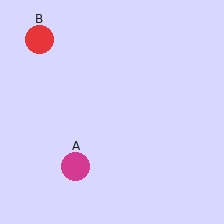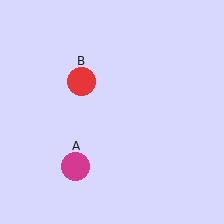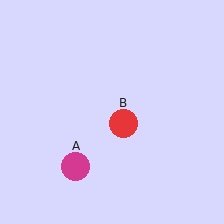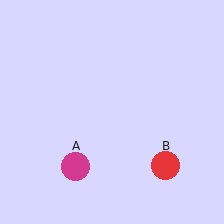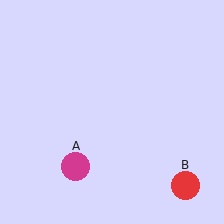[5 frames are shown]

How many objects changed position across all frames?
1 object changed position: red circle (object B).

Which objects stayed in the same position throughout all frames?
Magenta circle (object A) remained stationary.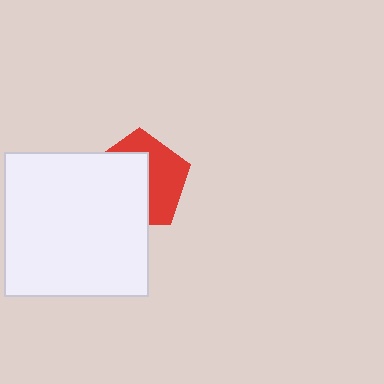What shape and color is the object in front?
The object in front is a white square.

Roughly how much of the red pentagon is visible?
A small part of it is visible (roughly 45%).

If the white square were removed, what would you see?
You would see the complete red pentagon.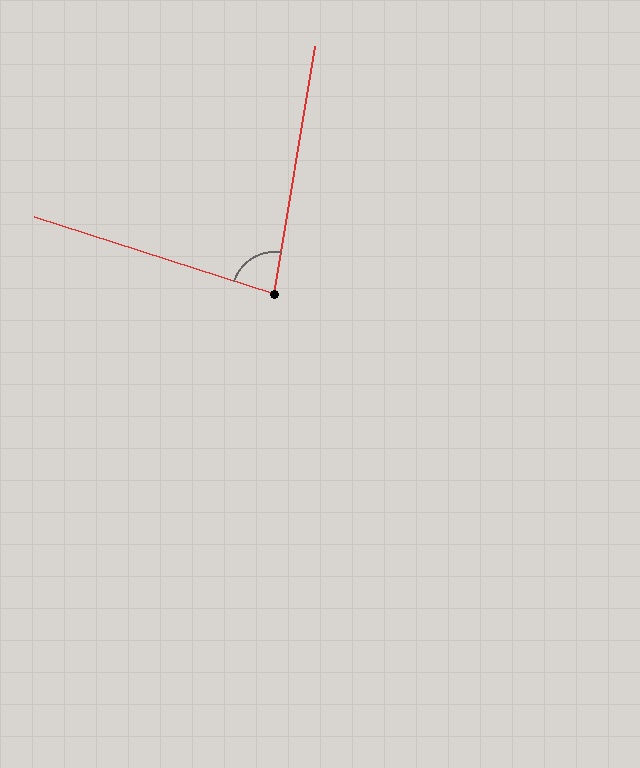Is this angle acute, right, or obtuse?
It is acute.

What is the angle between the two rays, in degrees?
Approximately 82 degrees.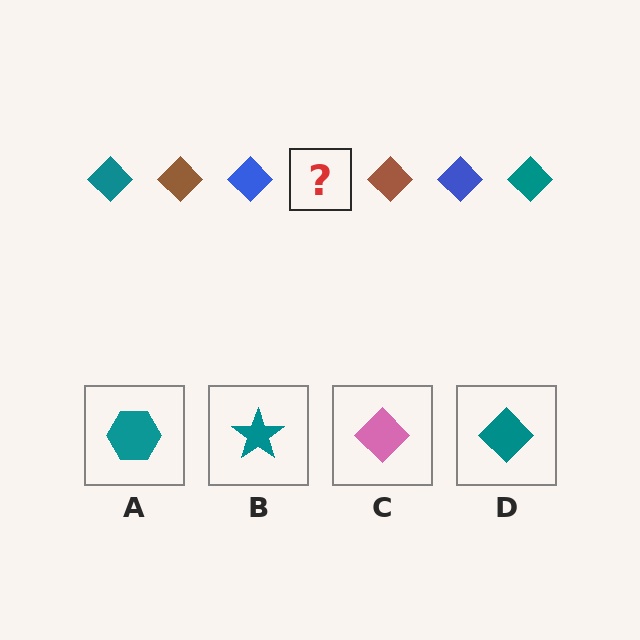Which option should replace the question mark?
Option D.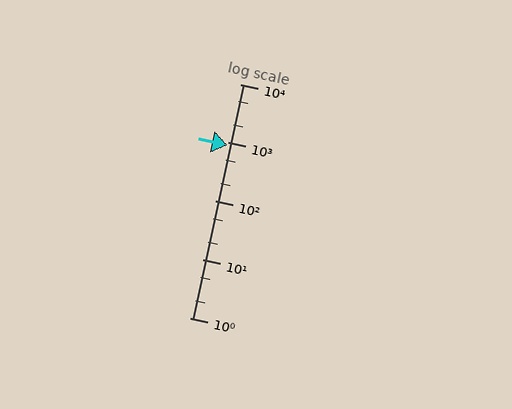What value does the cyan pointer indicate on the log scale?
The pointer indicates approximately 890.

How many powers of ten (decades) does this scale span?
The scale spans 4 decades, from 1 to 10000.